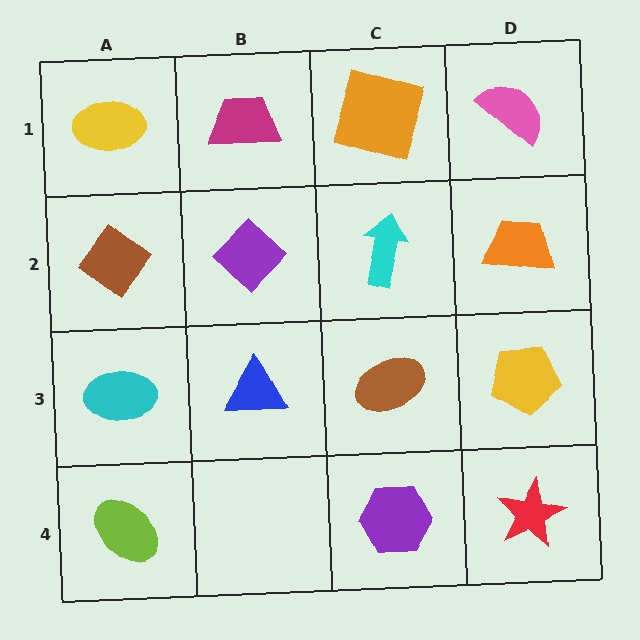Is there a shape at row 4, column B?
No, that cell is empty.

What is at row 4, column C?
A purple hexagon.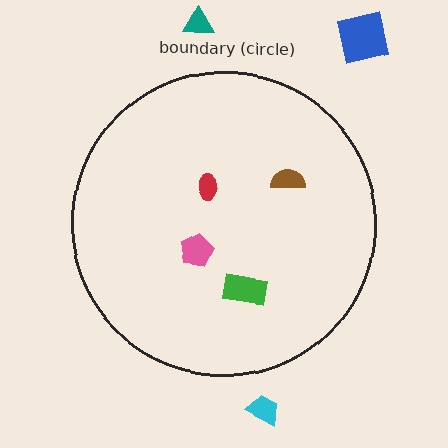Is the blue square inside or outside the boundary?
Outside.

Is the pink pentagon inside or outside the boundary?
Inside.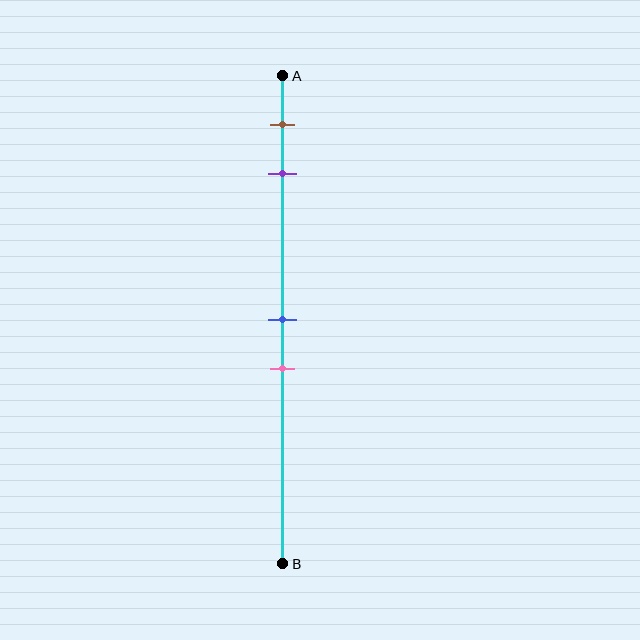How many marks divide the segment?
There are 4 marks dividing the segment.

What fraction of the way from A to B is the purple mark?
The purple mark is approximately 20% (0.2) of the way from A to B.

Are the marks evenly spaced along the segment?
No, the marks are not evenly spaced.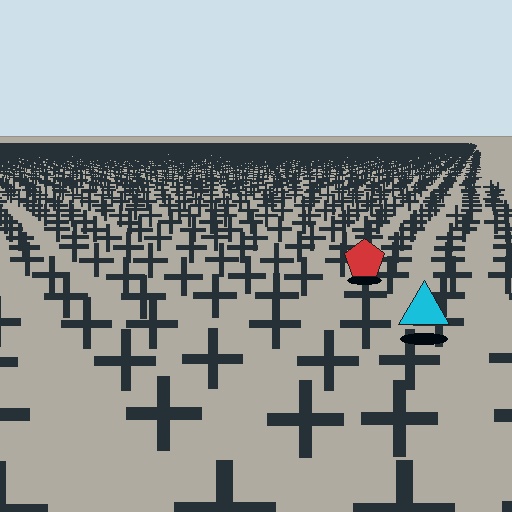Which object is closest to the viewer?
The cyan triangle is closest. The texture marks near it are larger and more spread out.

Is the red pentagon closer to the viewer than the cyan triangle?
No. The cyan triangle is closer — you can tell from the texture gradient: the ground texture is coarser near it.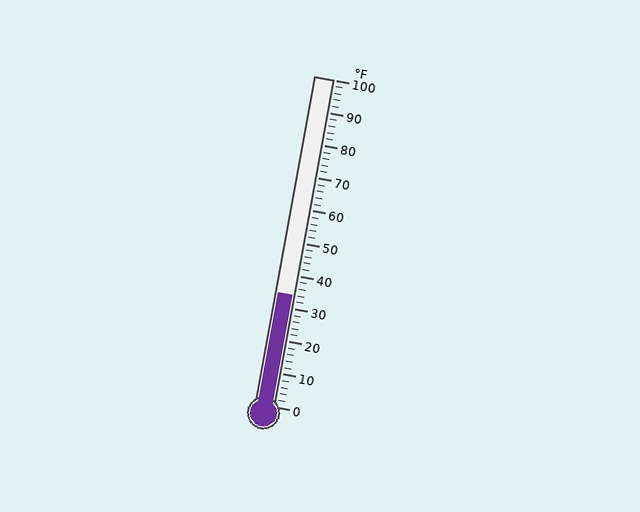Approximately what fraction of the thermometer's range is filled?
The thermometer is filled to approximately 35% of its range.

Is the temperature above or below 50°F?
The temperature is below 50°F.